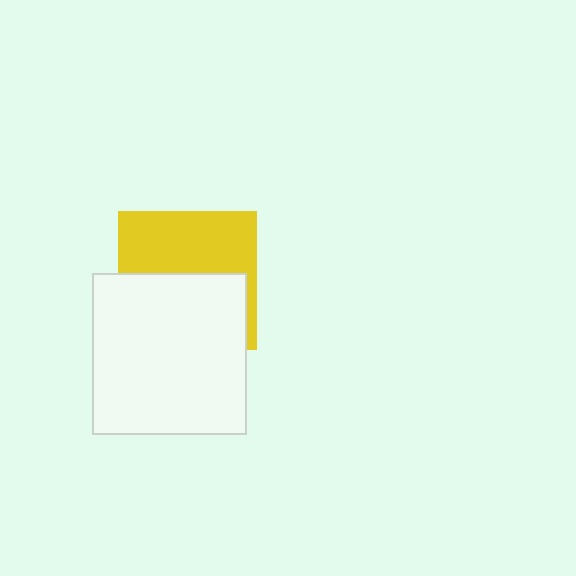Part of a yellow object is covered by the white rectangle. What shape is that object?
It is a square.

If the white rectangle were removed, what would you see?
You would see the complete yellow square.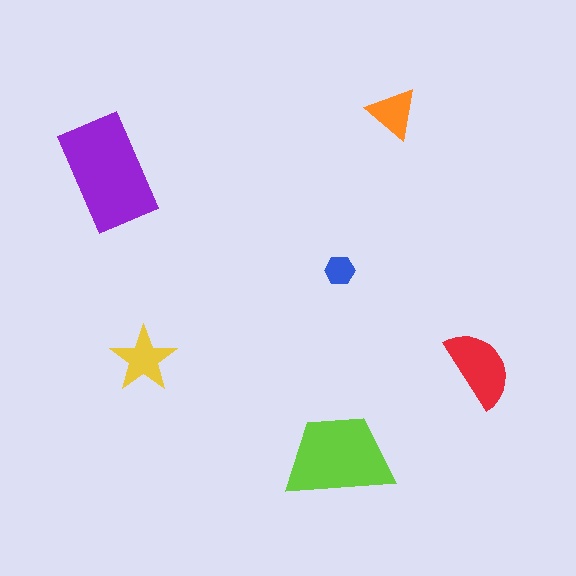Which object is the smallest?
The blue hexagon.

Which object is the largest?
The purple rectangle.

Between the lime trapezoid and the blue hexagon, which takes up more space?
The lime trapezoid.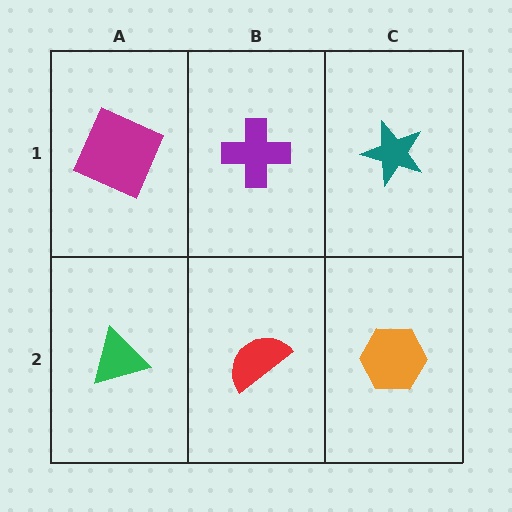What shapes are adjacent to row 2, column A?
A magenta square (row 1, column A), a red semicircle (row 2, column B).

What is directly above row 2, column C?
A teal star.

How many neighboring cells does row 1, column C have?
2.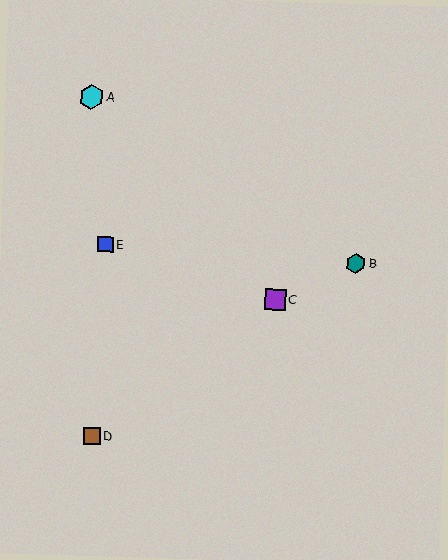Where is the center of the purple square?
The center of the purple square is at (276, 300).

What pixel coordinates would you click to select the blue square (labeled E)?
Click at (105, 244) to select the blue square E.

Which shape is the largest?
The cyan hexagon (labeled A) is the largest.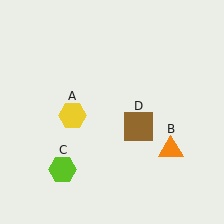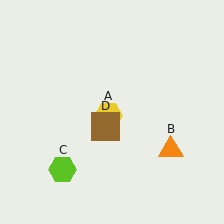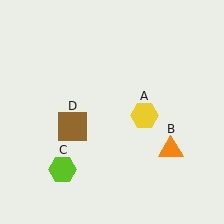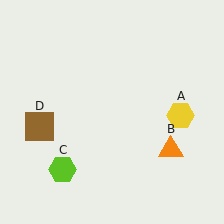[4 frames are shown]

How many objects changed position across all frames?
2 objects changed position: yellow hexagon (object A), brown square (object D).